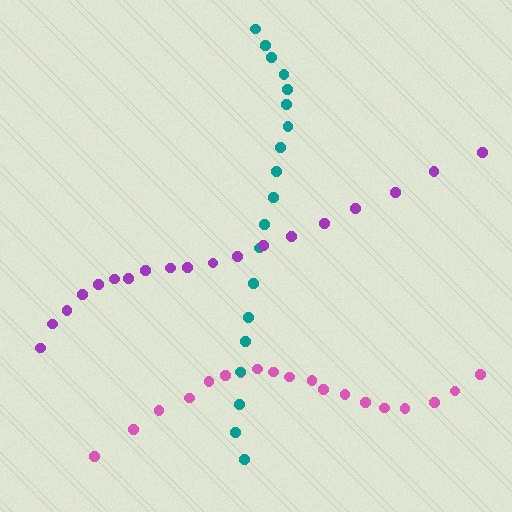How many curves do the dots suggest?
There are 3 distinct paths.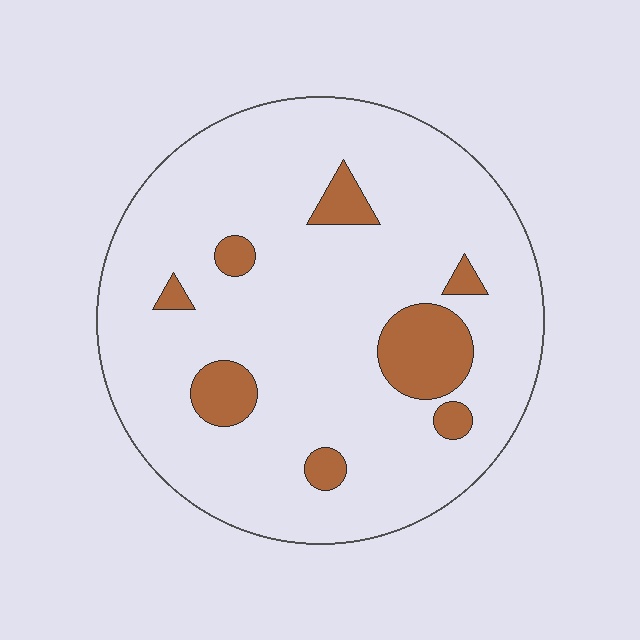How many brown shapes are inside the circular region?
8.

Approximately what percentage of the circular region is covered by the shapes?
Approximately 10%.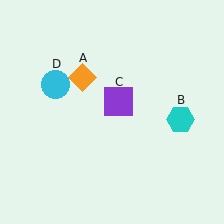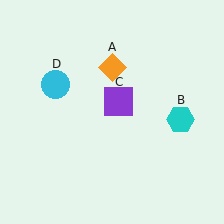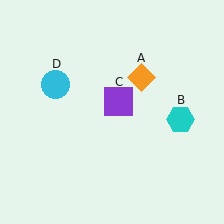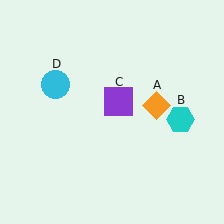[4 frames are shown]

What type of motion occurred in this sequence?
The orange diamond (object A) rotated clockwise around the center of the scene.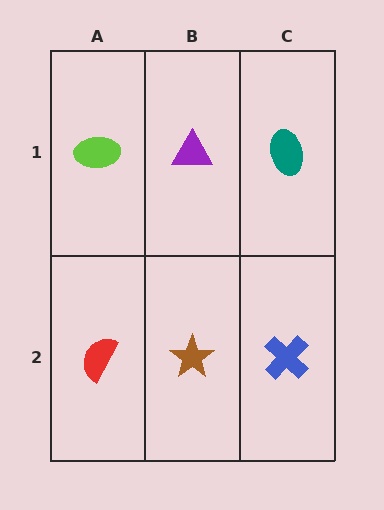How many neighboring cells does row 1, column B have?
3.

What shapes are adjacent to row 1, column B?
A brown star (row 2, column B), a lime ellipse (row 1, column A), a teal ellipse (row 1, column C).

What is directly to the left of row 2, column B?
A red semicircle.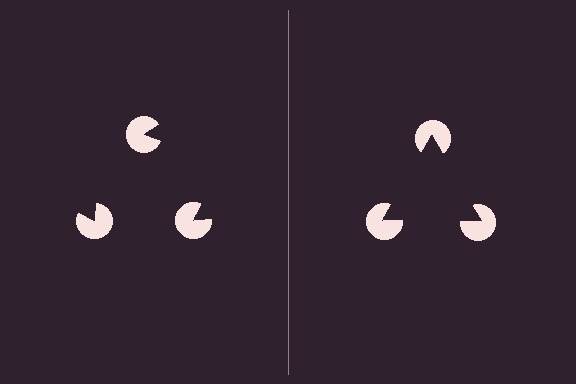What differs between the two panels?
The pac-man discs are positioned identically on both sides; only the wedge orientations differ. On the right they align to a triangle; on the left they are misaligned.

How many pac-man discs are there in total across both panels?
6 — 3 on each side.